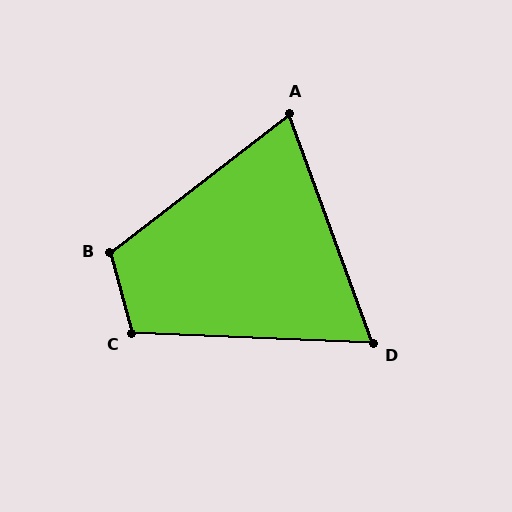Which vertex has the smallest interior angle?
D, at approximately 68 degrees.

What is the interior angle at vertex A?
Approximately 72 degrees (acute).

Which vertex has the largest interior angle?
B, at approximately 112 degrees.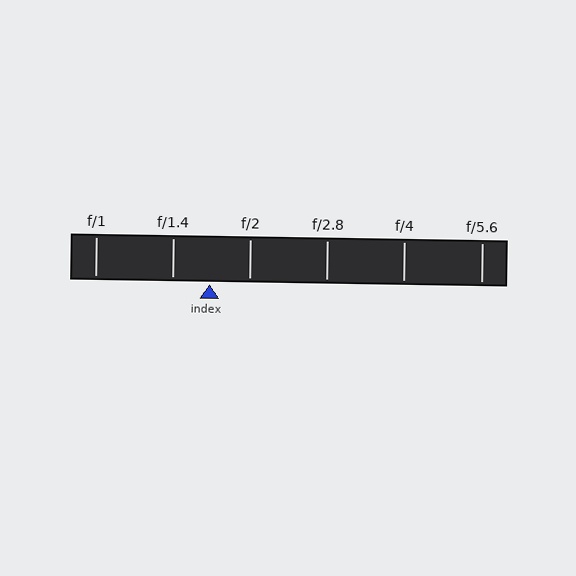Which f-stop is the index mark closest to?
The index mark is closest to f/1.4.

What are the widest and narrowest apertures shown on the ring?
The widest aperture shown is f/1 and the narrowest is f/5.6.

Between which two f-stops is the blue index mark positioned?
The index mark is between f/1.4 and f/2.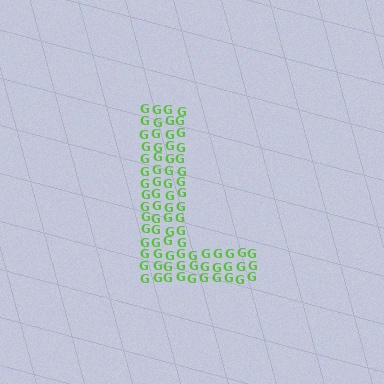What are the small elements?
The small elements are letter G's.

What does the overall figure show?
The overall figure shows the letter L.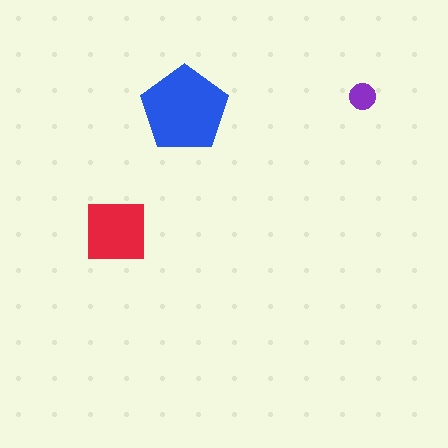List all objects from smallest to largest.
The purple circle, the red square, the blue pentagon.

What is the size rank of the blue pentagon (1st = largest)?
1st.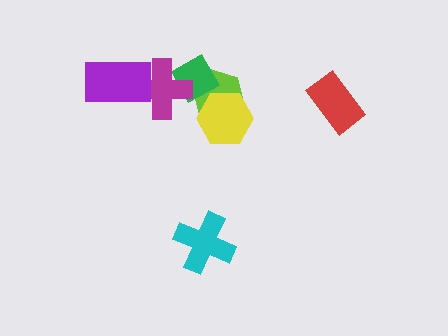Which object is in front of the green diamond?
The magenta cross is in front of the green diamond.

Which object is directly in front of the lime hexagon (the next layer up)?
The green diamond is directly in front of the lime hexagon.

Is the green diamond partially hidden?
Yes, it is partially covered by another shape.